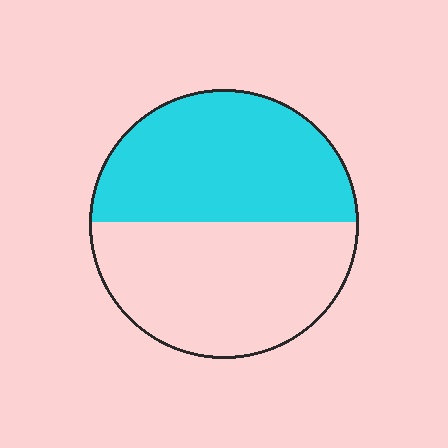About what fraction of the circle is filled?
About one half (1/2).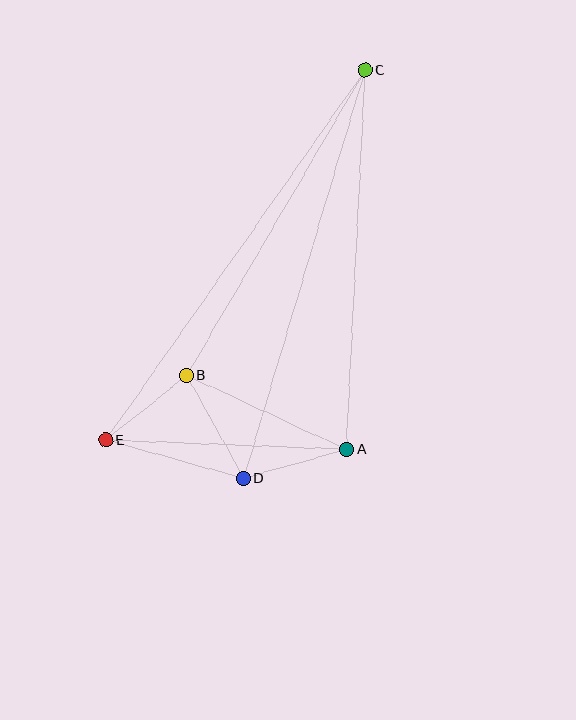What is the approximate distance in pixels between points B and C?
The distance between B and C is approximately 353 pixels.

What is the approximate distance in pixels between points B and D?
The distance between B and D is approximately 117 pixels.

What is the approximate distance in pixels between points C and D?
The distance between C and D is approximately 425 pixels.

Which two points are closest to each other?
Points B and E are closest to each other.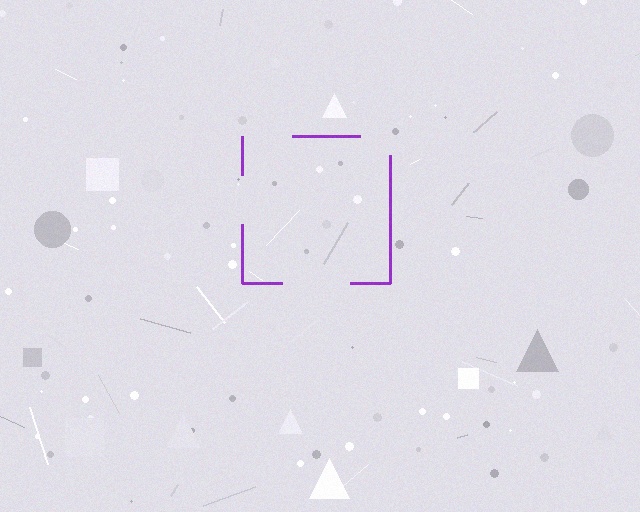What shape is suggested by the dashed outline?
The dashed outline suggests a square.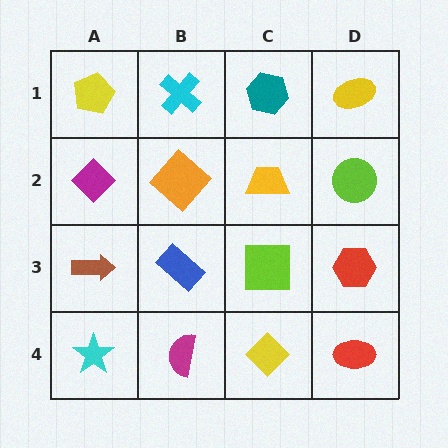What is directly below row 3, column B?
A magenta semicircle.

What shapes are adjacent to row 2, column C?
A teal hexagon (row 1, column C), a lime square (row 3, column C), an orange diamond (row 2, column B), a lime circle (row 2, column D).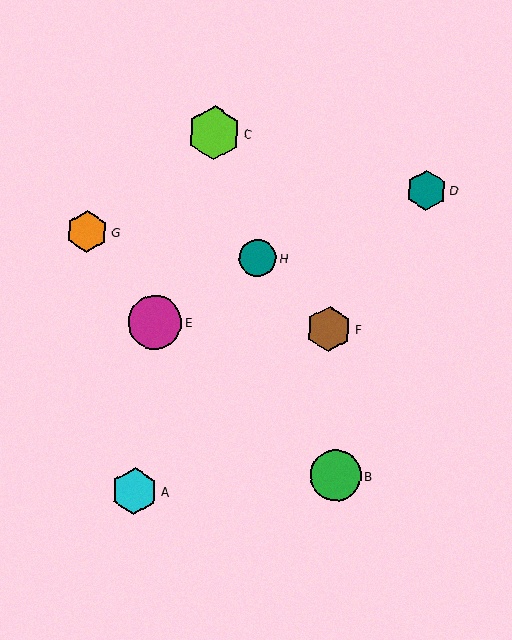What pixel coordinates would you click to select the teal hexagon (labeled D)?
Click at (426, 190) to select the teal hexagon D.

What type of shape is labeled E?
Shape E is a magenta circle.